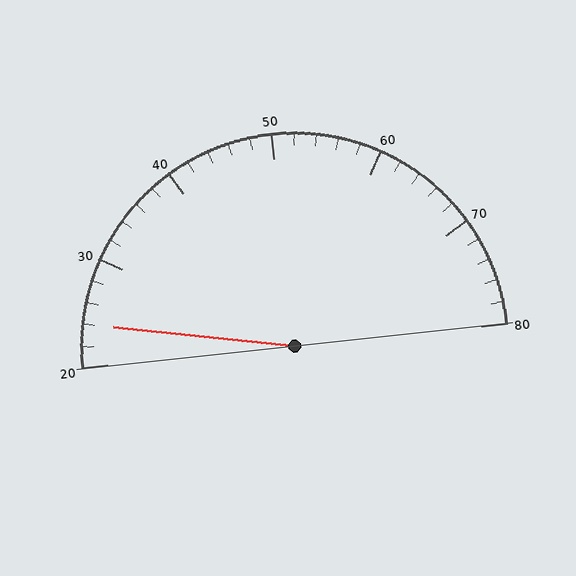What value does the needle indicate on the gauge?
The needle indicates approximately 24.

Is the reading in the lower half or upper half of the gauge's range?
The reading is in the lower half of the range (20 to 80).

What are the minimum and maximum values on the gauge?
The gauge ranges from 20 to 80.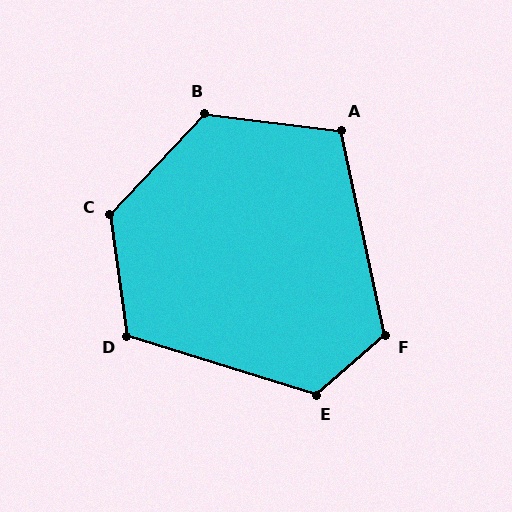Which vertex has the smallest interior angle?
A, at approximately 109 degrees.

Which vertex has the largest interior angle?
C, at approximately 129 degrees.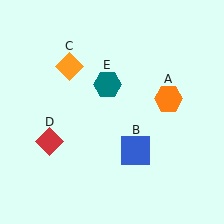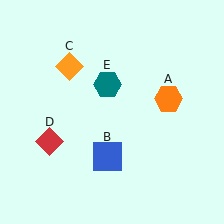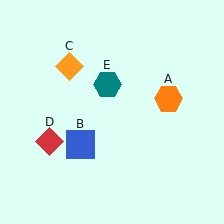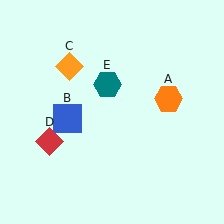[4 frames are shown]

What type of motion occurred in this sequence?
The blue square (object B) rotated clockwise around the center of the scene.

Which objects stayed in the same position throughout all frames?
Orange hexagon (object A) and orange diamond (object C) and red diamond (object D) and teal hexagon (object E) remained stationary.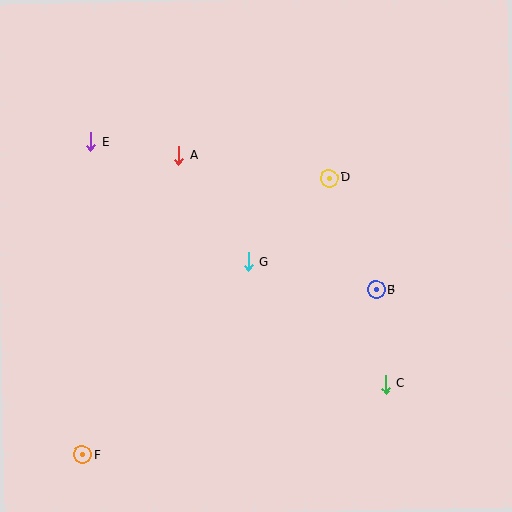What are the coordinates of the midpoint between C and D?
The midpoint between C and D is at (358, 281).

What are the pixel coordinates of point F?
Point F is at (82, 455).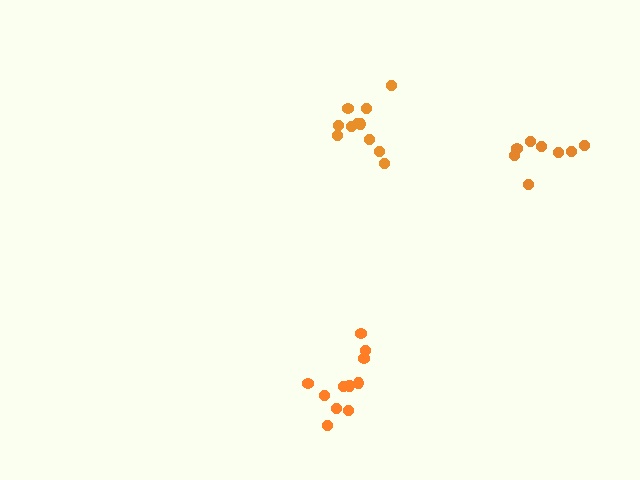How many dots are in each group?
Group 1: 8 dots, Group 2: 11 dots, Group 3: 11 dots (30 total).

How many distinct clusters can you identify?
There are 3 distinct clusters.